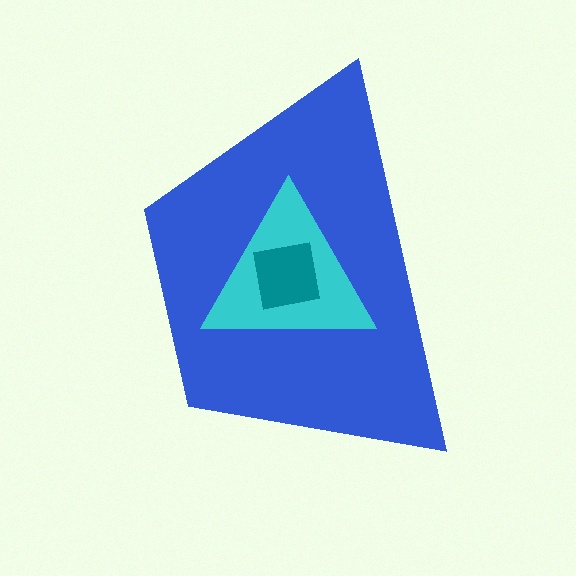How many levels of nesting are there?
3.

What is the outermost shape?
The blue trapezoid.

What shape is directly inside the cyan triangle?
The teal square.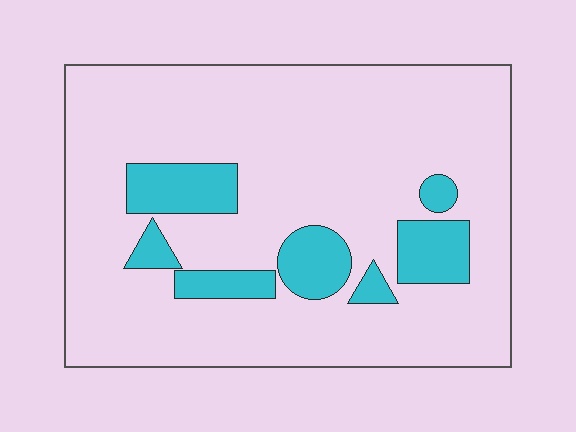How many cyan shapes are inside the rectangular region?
7.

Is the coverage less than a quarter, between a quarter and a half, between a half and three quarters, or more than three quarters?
Less than a quarter.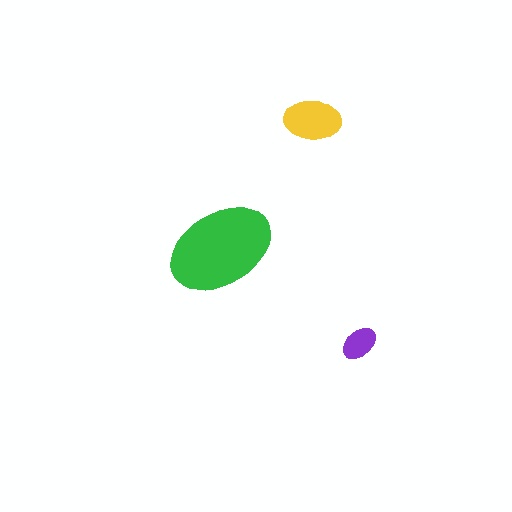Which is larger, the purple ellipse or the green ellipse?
The green one.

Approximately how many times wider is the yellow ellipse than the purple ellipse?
About 1.5 times wider.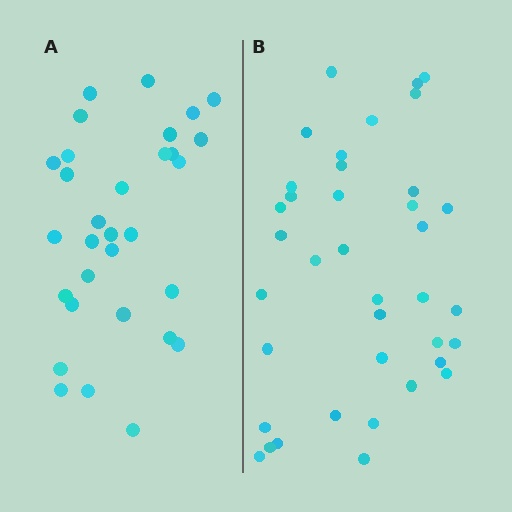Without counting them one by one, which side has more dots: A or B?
Region B (the right region) has more dots.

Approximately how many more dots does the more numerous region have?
Region B has roughly 8 or so more dots than region A.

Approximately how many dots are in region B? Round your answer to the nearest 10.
About 40 dots. (The exact count is 38, which rounds to 40.)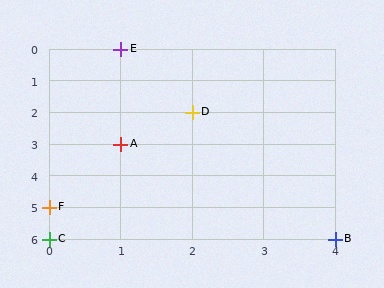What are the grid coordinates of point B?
Point B is at grid coordinates (4, 6).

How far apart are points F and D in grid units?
Points F and D are 2 columns and 3 rows apart (about 3.6 grid units diagonally).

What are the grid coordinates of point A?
Point A is at grid coordinates (1, 3).